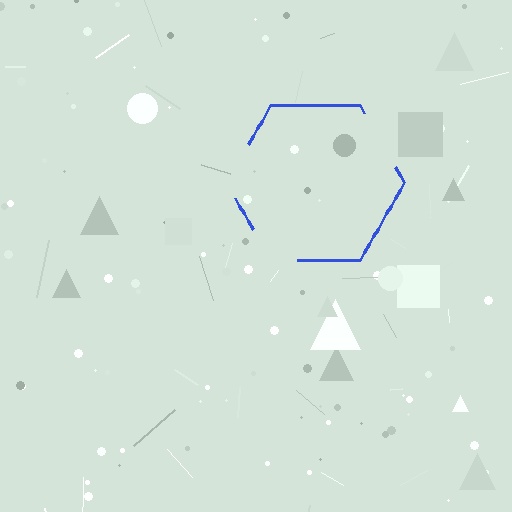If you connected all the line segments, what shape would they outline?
They would outline a hexagon.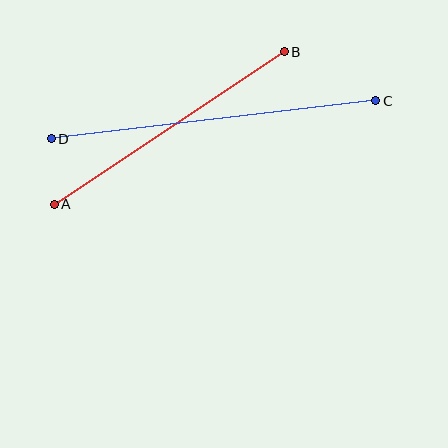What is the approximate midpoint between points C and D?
The midpoint is at approximately (214, 120) pixels.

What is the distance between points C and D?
The distance is approximately 327 pixels.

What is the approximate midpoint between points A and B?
The midpoint is at approximately (169, 128) pixels.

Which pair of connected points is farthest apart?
Points C and D are farthest apart.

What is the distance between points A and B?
The distance is approximately 276 pixels.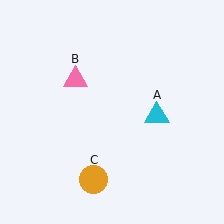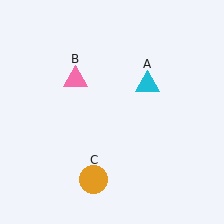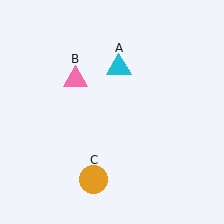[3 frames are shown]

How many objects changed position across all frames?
1 object changed position: cyan triangle (object A).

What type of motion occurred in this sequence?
The cyan triangle (object A) rotated counterclockwise around the center of the scene.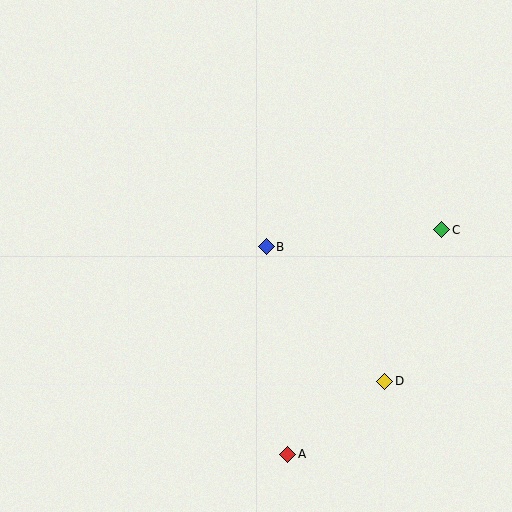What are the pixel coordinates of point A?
Point A is at (288, 454).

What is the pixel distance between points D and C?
The distance between D and C is 162 pixels.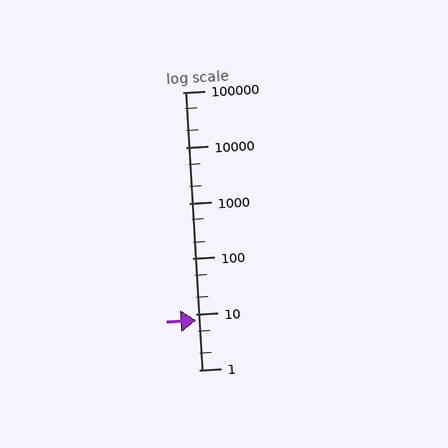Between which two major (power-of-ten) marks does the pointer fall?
The pointer is between 1 and 10.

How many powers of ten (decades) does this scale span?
The scale spans 5 decades, from 1 to 100000.